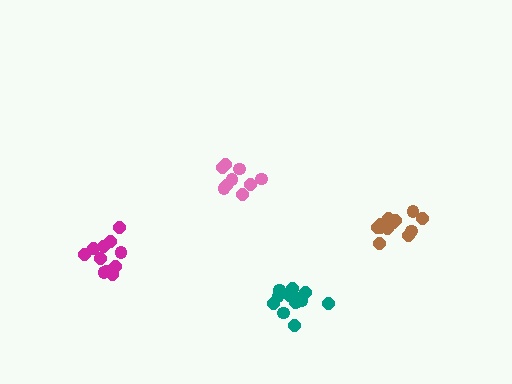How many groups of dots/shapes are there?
There are 4 groups.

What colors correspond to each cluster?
The clusters are colored: teal, magenta, brown, pink.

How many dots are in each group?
Group 1: 13 dots, Group 2: 11 dots, Group 3: 12 dots, Group 4: 9 dots (45 total).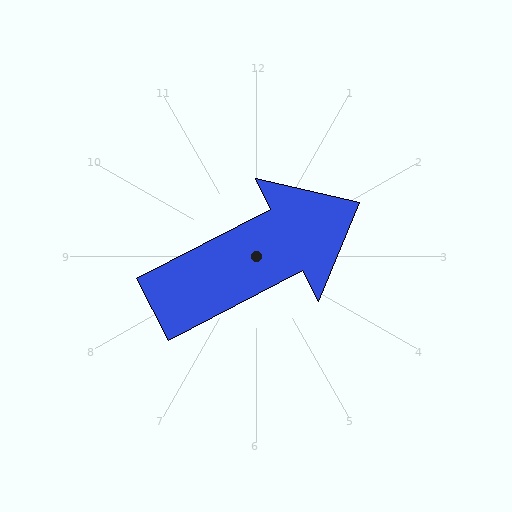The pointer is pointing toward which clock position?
Roughly 2 o'clock.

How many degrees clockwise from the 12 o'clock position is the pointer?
Approximately 63 degrees.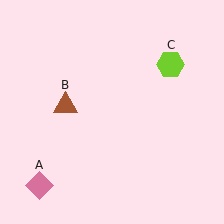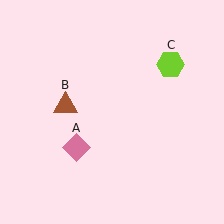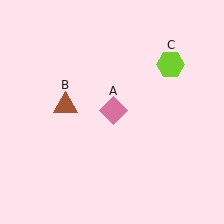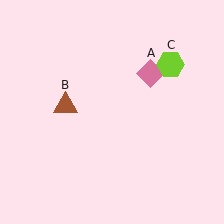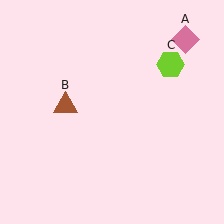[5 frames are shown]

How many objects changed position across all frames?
1 object changed position: pink diamond (object A).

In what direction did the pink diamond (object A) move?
The pink diamond (object A) moved up and to the right.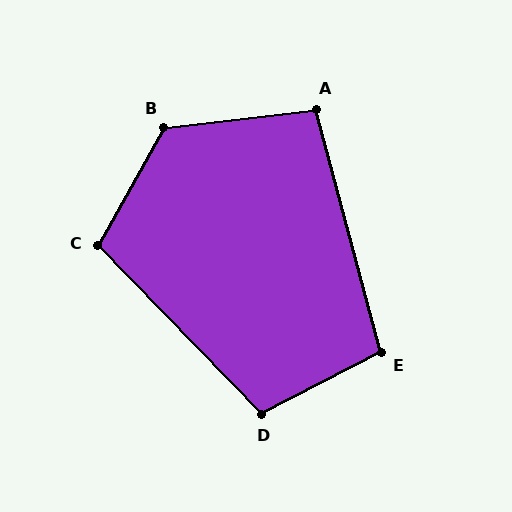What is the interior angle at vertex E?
Approximately 102 degrees (obtuse).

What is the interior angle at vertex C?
Approximately 107 degrees (obtuse).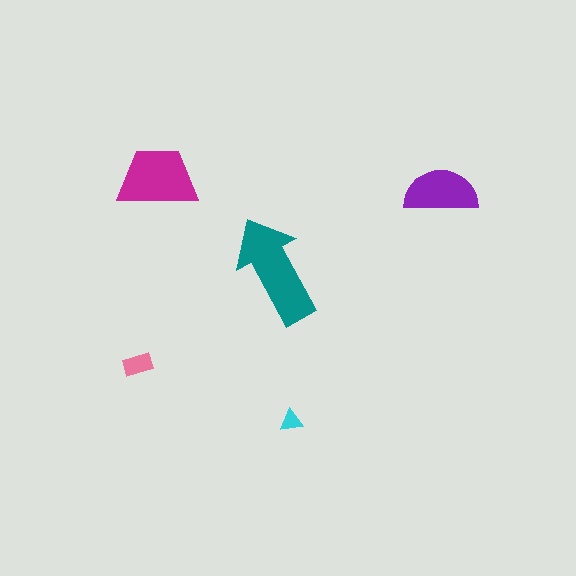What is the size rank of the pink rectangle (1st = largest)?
4th.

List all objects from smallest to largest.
The cyan triangle, the pink rectangle, the purple semicircle, the magenta trapezoid, the teal arrow.